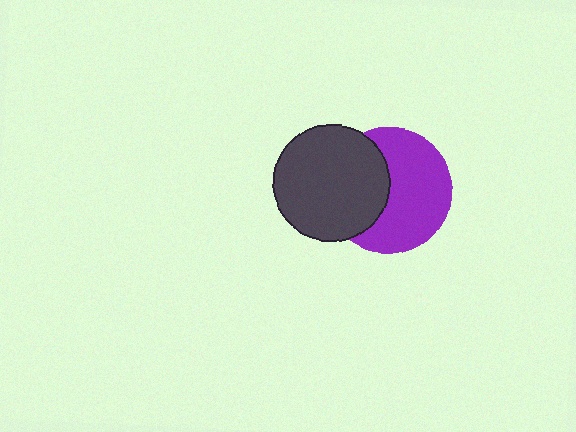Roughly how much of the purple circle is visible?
About half of it is visible (roughly 61%).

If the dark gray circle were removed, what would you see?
You would see the complete purple circle.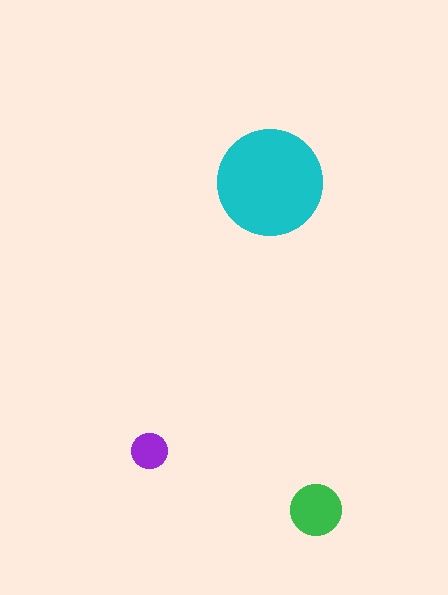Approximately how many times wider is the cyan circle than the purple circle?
About 3 times wider.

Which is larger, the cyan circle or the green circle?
The cyan one.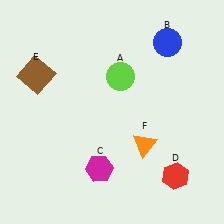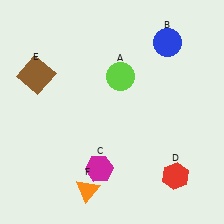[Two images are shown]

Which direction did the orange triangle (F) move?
The orange triangle (F) moved left.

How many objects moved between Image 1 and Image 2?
1 object moved between the two images.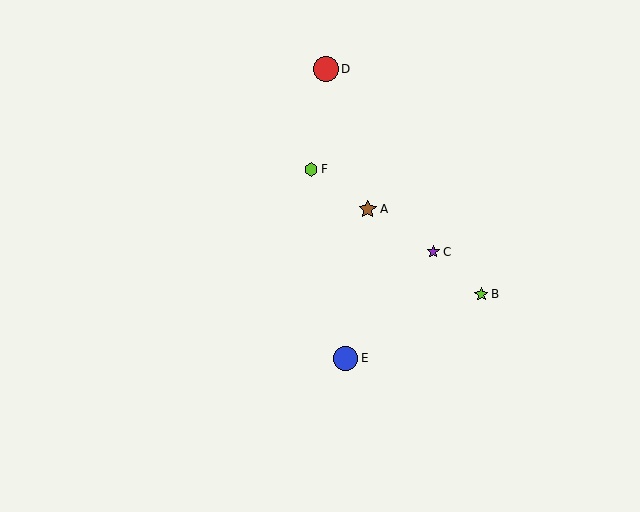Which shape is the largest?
The red circle (labeled D) is the largest.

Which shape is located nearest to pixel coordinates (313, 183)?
The lime hexagon (labeled F) at (311, 169) is nearest to that location.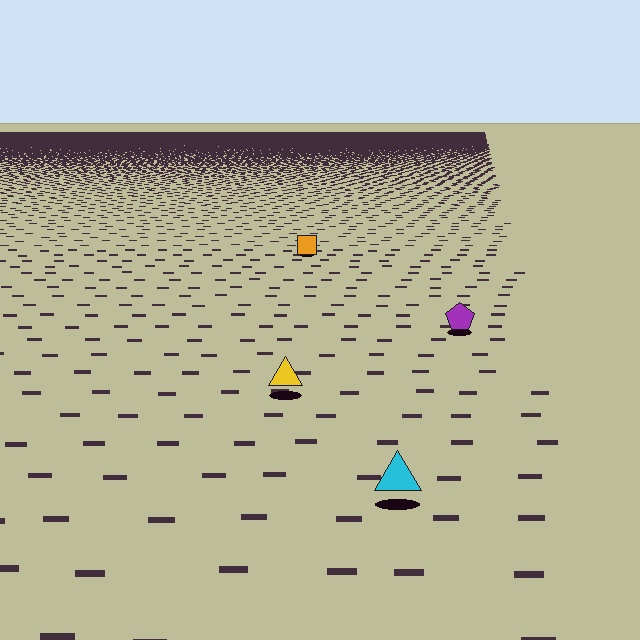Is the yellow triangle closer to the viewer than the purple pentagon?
Yes. The yellow triangle is closer — you can tell from the texture gradient: the ground texture is coarser near it.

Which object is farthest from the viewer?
The orange square is farthest from the viewer. It appears smaller and the ground texture around it is denser.